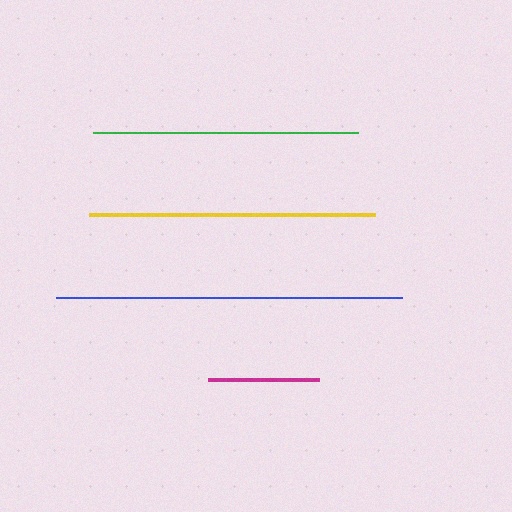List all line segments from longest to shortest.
From longest to shortest: blue, yellow, green, magenta.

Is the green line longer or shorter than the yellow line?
The yellow line is longer than the green line.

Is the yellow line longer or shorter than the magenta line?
The yellow line is longer than the magenta line.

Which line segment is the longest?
The blue line is the longest at approximately 346 pixels.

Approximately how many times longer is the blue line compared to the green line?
The blue line is approximately 1.3 times the length of the green line.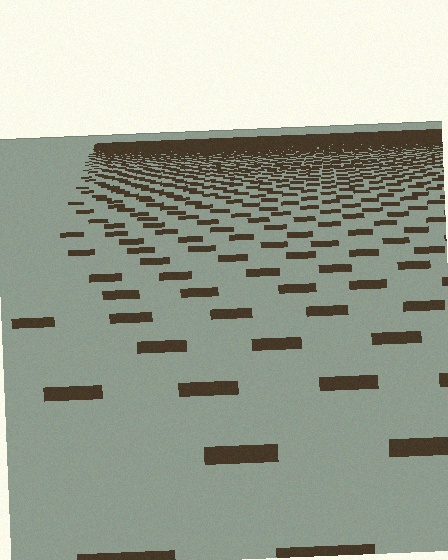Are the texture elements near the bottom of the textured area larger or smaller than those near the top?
Larger. Near the bottom, elements are closer to the viewer and appear at a bigger on-screen size.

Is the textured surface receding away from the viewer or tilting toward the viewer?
The surface is receding away from the viewer. Texture elements get smaller and denser toward the top.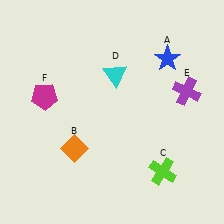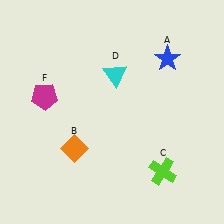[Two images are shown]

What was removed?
The purple cross (E) was removed in Image 2.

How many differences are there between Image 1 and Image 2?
There is 1 difference between the two images.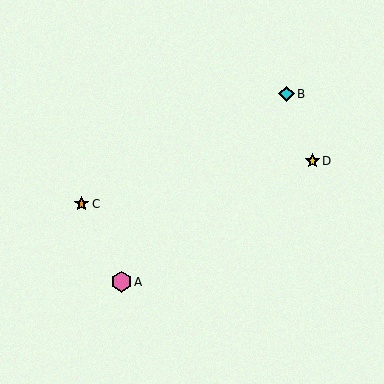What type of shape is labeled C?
Shape C is an orange star.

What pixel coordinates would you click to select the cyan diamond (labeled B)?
Click at (286, 94) to select the cyan diamond B.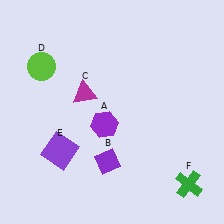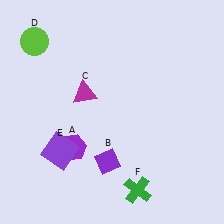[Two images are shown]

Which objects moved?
The objects that moved are: the purple hexagon (A), the lime circle (D), the green cross (F).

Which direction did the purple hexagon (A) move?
The purple hexagon (A) moved left.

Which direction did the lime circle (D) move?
The lime circle (D) moved up.